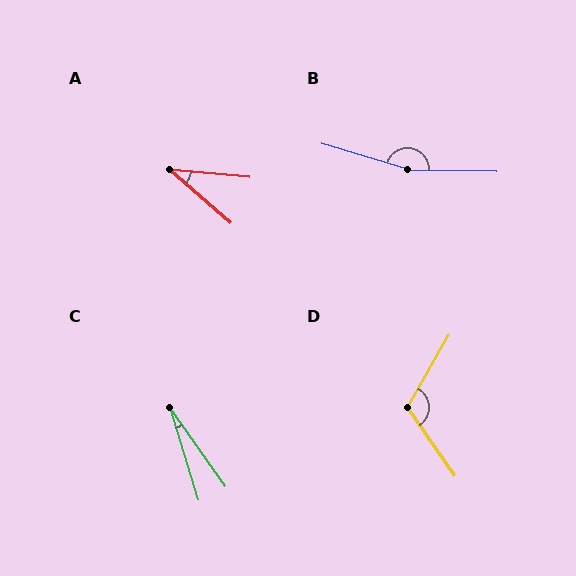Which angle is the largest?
B, at approximately 164 degrees.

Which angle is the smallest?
C, at approximately 18 degrees.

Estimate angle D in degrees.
Approximately 115 degrees.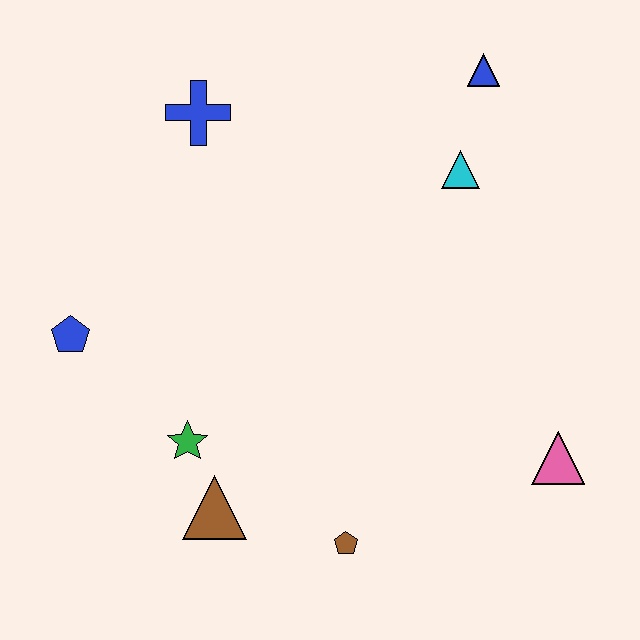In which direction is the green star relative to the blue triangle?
The green star is below the blue triangle.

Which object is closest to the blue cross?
The blue pentagon is closest to the blue cross.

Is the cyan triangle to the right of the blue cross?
Yes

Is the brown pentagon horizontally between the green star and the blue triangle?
Yes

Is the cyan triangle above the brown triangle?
Yes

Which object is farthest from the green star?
The blue triangle is farthest from the green star.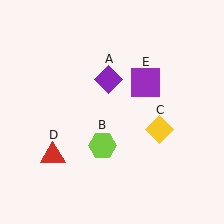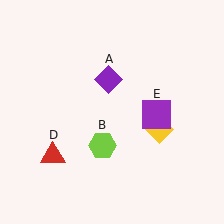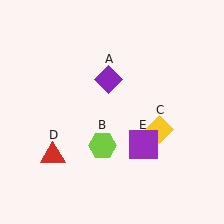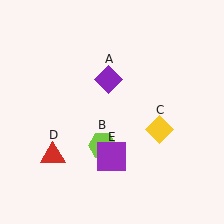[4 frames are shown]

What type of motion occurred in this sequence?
The purple square (object E) rotated clockwise around the center of the scene.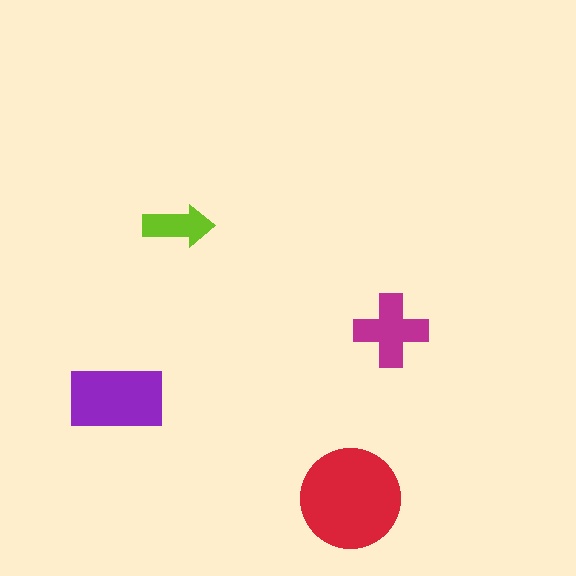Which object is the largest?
The red circle.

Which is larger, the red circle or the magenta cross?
The red circle.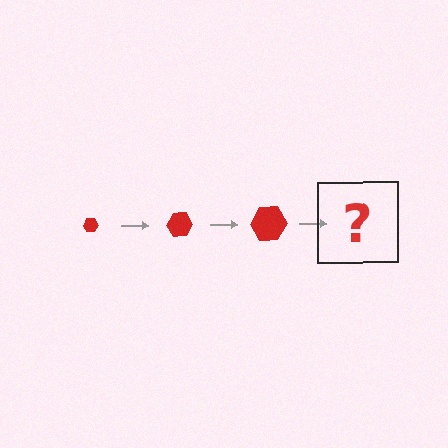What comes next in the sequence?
The next element should be a red hexagon, larger than the previous one.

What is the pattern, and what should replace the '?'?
The pattern is that the hexagon gets progressively larger each step. The '?' should be a red hexagon, larger than the previous one.